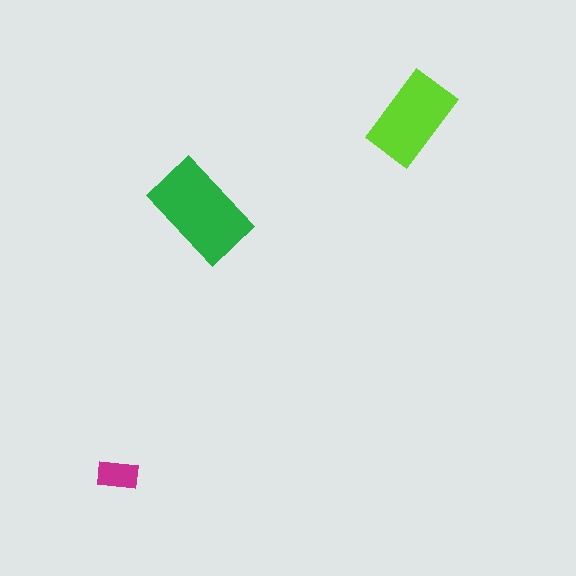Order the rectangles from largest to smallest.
the green one, the lime one, the magenta one.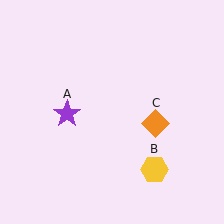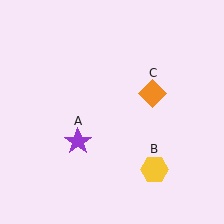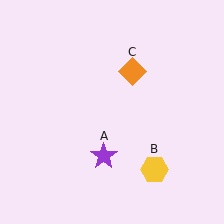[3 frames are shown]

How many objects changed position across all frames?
2 objects changed position: purple star (object A), orange diamond (object C).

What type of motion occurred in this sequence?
The purple star (object A), orange diamond (object C) rotated counterclockwise around the center of the scene.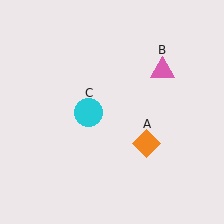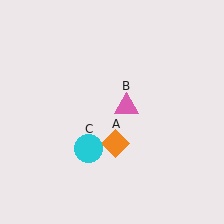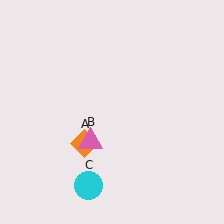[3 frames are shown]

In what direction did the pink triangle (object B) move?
The pink triangle (object B) moved down and to the left.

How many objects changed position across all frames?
3 objects changed position: orange diamond (object A), pink triangle (object B), cyan circle (object C).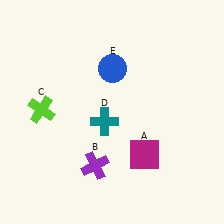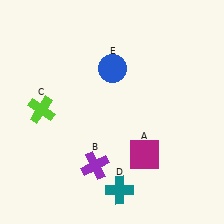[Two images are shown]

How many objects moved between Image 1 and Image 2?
1 object moved between the two images.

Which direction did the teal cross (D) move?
The teal cross (D) moved down.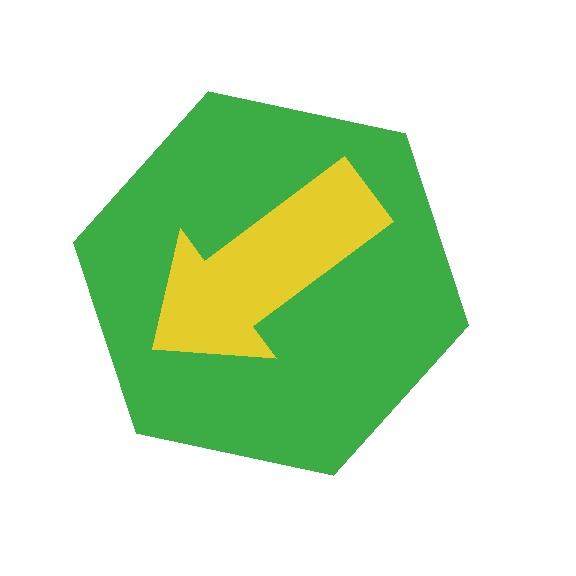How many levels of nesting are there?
2.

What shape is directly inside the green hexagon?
The yellow arrow.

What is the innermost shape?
The yellow arrow.